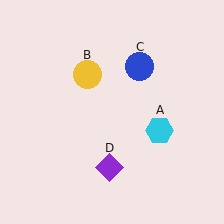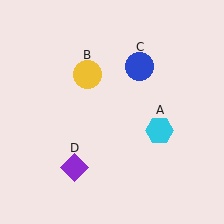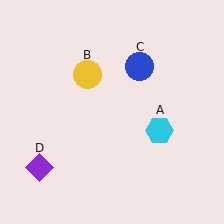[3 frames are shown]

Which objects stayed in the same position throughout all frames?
Cyan hexagon (object A) and yellow circle (object B) and blue circle (object C) remained stationary.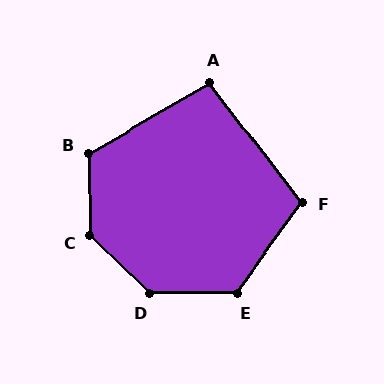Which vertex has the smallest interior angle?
A, at approximately 97 degrees.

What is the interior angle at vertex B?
Approximately 119 degrees (obtuse).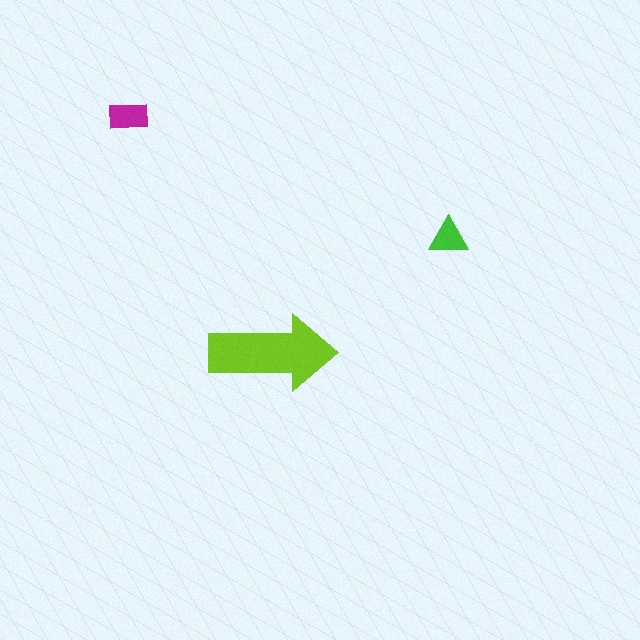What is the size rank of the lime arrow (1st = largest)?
1st.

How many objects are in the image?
There are 3 objects in the image.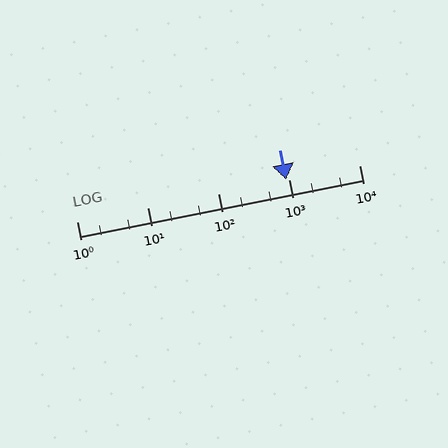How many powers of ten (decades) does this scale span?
The scale spans 4 decades, from 1 to 10000.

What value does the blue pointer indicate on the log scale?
The pointer indicates approximately 920.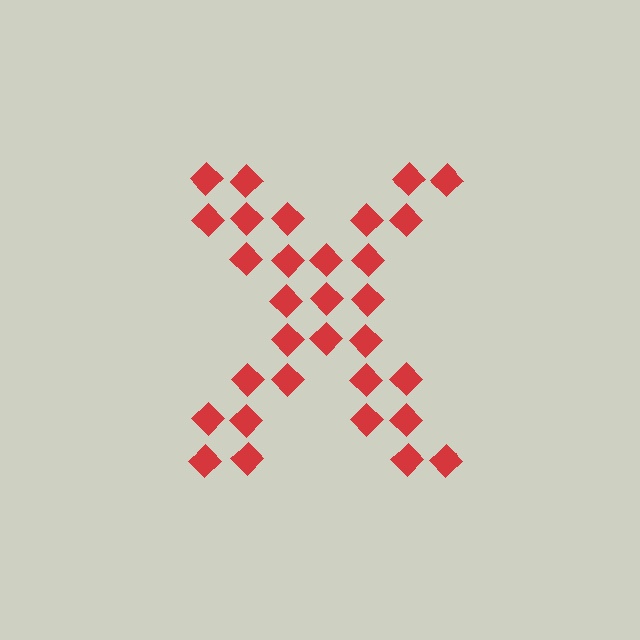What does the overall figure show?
The overall figure shows the letter X.